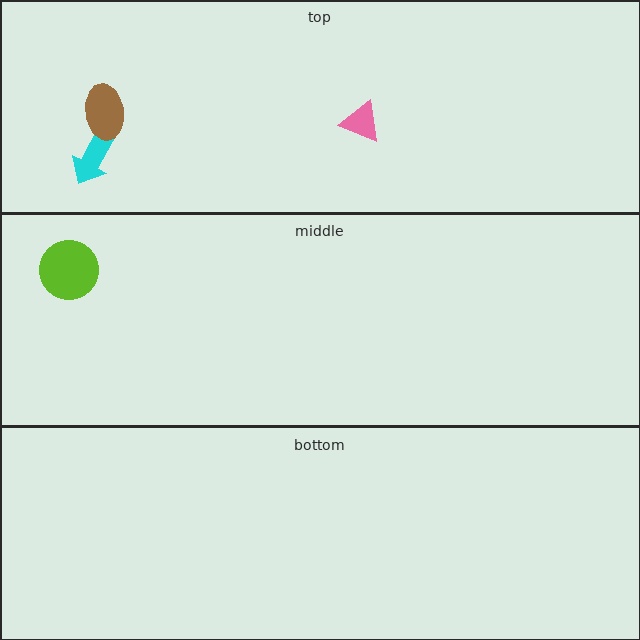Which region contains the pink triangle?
The top region.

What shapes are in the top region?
The pink triangle, the cyan arrow, the brown ellipse.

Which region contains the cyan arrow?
The top region.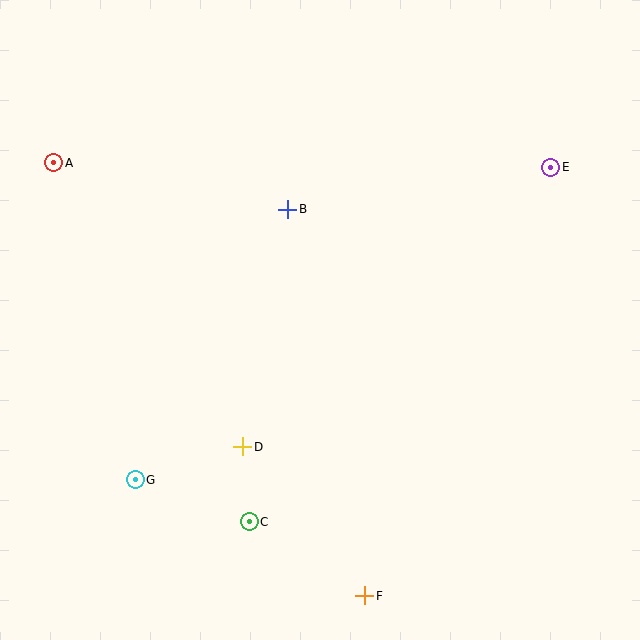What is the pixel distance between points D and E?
The distance between D and E is 416 pixels.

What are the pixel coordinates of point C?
Point C is at (249, 522).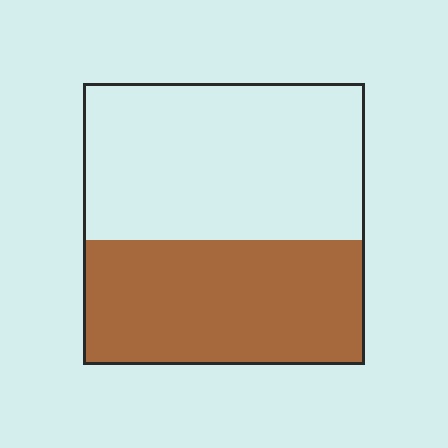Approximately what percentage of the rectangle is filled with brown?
Approximately 45%.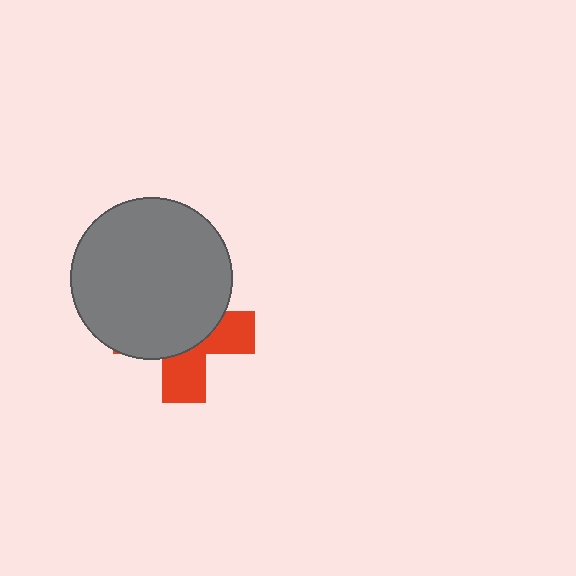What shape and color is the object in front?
The object in front is a gray circle.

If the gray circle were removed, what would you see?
You would see the complete red cross.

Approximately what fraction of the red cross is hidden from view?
Roughly 61% of the red cross is hidden behind the gray circle.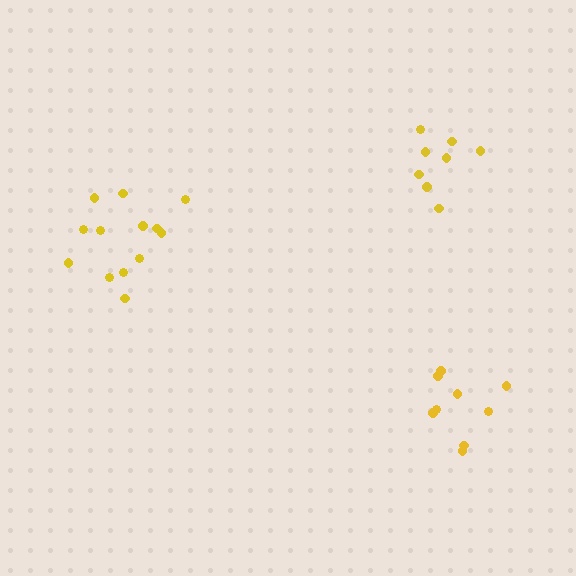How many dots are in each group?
Group 1: 8 dots, Group 2: 13 dots, Group 3: 9 dots (30 total).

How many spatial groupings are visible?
There are 3 spatial groupings.